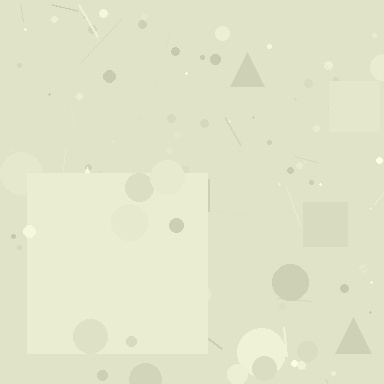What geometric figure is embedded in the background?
A square is embedded in the background.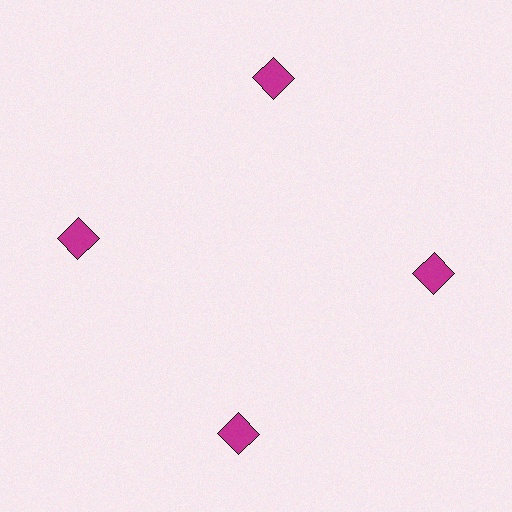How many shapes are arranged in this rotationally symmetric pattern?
There are 4 shapes, arranged in 4 groups of 1.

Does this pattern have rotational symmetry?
Yes, this pattern has 4-fold rotational symmetry. It looks the same after rotating 90 degrees around the center.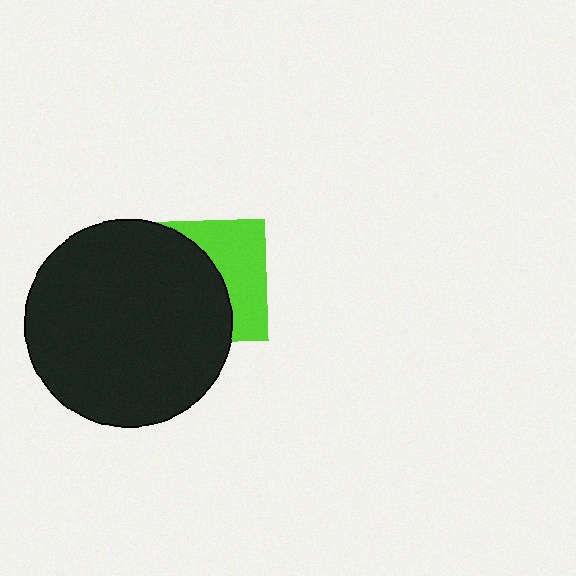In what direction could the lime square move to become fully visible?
The lime square could move right. That would shift it out from behind the black circle entirely.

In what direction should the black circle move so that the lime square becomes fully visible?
The black circle should move left. That is the shortest direction to clear the overlap and leave the lime square fully visible.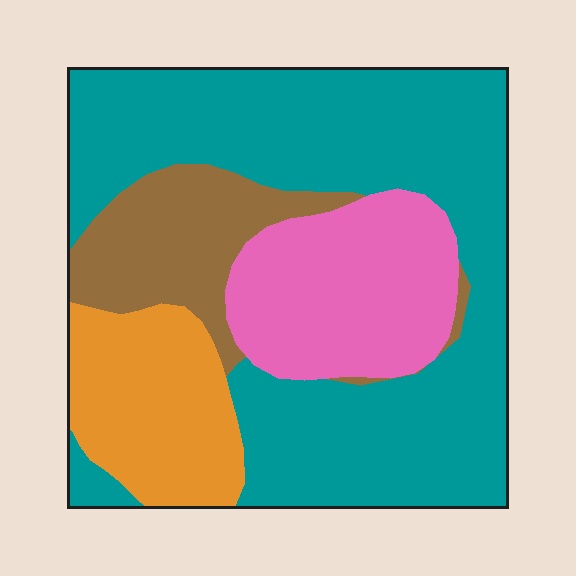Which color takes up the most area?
Teal, at roughly 55%.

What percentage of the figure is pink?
Pink takes up about one fifth (1/5) of the figure.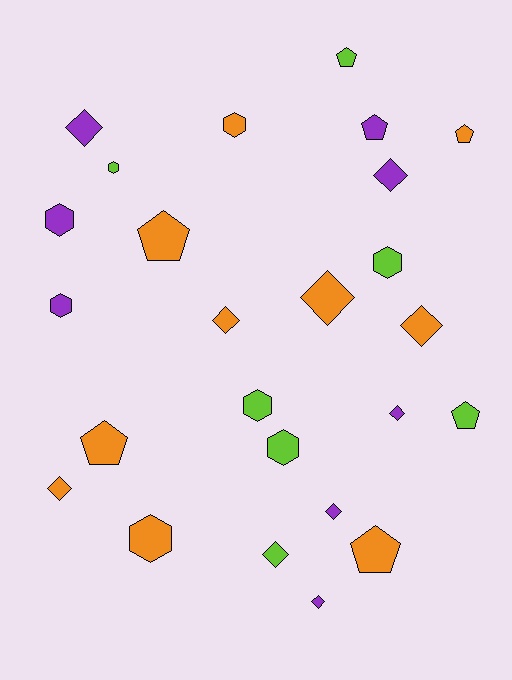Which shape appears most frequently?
Diamond, with 10 objects.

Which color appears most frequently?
Orange, with 10 objects.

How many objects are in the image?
There are 25 objects.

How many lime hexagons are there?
There are 4 lime hexagons.